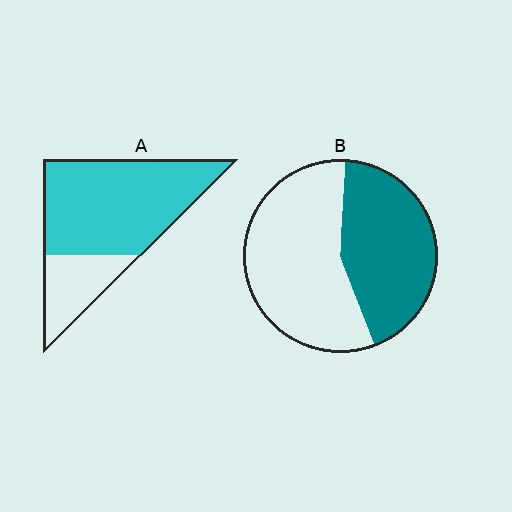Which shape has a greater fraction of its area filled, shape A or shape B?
Shape A.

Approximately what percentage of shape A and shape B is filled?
A is approximately 75% and B is approximately 45%.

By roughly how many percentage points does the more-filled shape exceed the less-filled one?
By roughly 30 percentage points (A over B).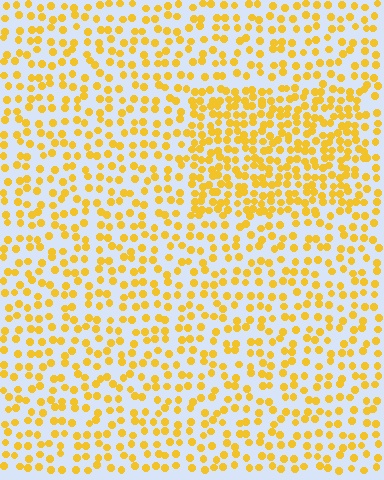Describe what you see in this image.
The image contains small yellow elements arranged at two different densities. A rectangle-shaped region is visible where the elements are more densely packed than the surrounding area.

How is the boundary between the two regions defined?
The boundary is defined by a change in element density (approximately 1.8x ratio). All elements are the same color, size, and shape.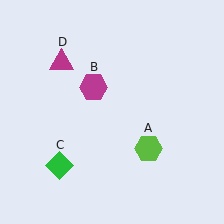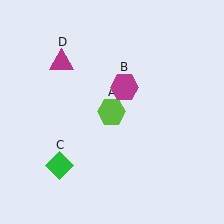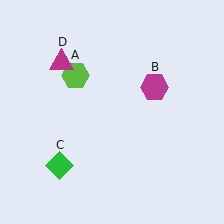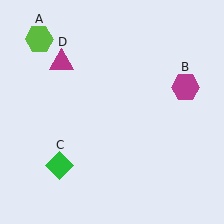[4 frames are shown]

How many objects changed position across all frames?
2 objects changed position: lime hexagon (object A), magenta hexagon (object B).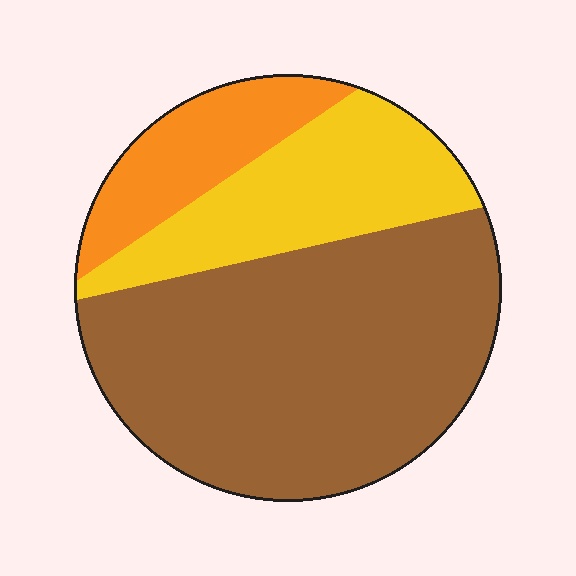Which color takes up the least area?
Orange, at roughly 15%.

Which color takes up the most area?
Brown, at roughly 60%.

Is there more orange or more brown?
Brown.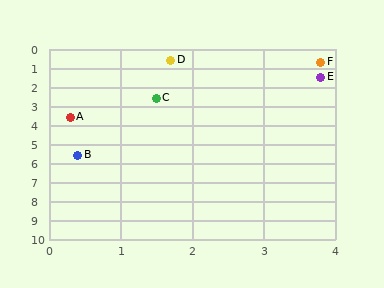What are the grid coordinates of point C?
Point C is at approximately (1.5, 2.6).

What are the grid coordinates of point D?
Point D is at approximately (1.7, 0.6).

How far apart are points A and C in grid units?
Points A and C are about 1.6 grid units apart.